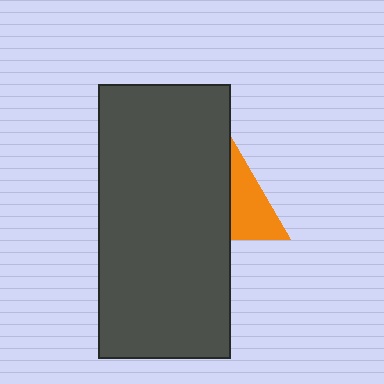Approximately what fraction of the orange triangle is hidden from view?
Roughly 62% of the orange triangle is hidden behind the dark gray rectangle.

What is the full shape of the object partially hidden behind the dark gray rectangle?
The partially hidden object is an orange triangle.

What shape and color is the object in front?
The object in front is a dark gray rectangle.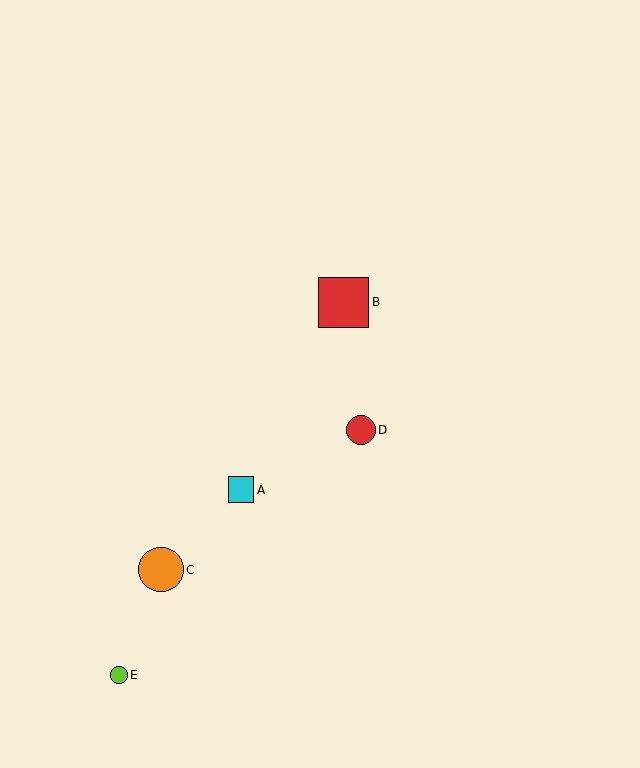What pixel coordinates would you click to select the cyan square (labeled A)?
Click at (241, 490) to select the cyan square A.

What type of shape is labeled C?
Shape C is an orange circle.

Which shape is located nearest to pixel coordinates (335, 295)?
The red square (labeled B) at (344, 302) is nearest to that location.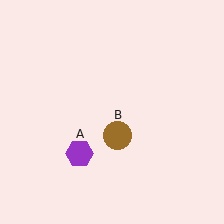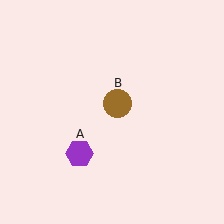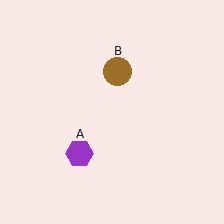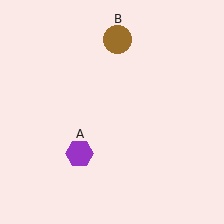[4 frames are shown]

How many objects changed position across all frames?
1 object changed position: brown circle (object B).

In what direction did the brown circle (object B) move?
The brown circle (object B) moved up.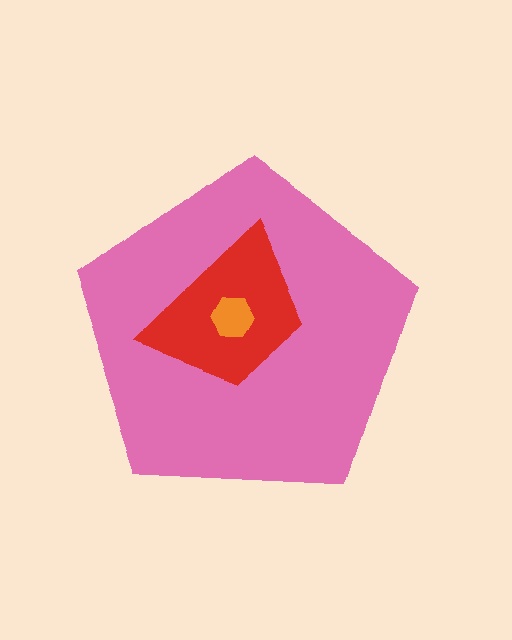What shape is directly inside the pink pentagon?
The red trapezoid.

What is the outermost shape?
The pink pentagon.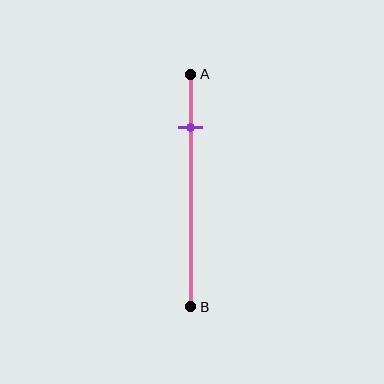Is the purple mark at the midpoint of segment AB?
No, the mark is at about 25% from A, not at the 50% midpoint.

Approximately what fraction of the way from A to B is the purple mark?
The purple mark is approximately 25% of the way from A to B.